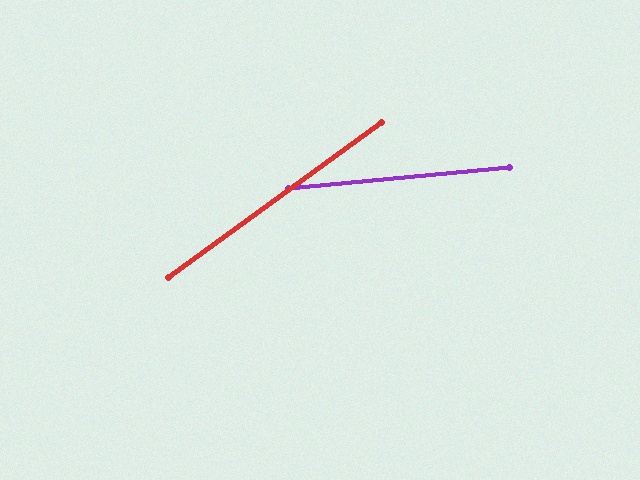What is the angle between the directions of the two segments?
Approximately 31 degrees.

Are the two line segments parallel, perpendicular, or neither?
Neither parallel nor perpendicular — they differ by about 31°.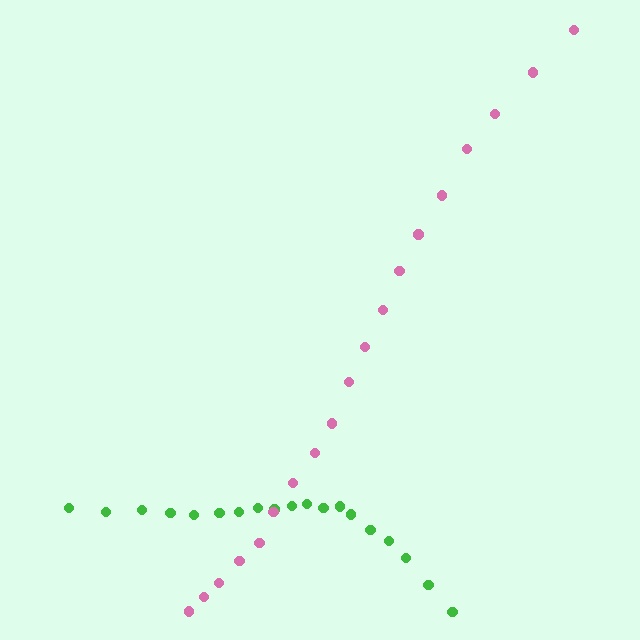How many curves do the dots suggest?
There are 2 distinct paths.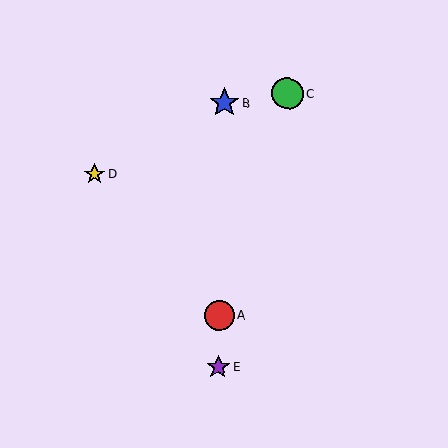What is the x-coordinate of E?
Object E is at x≈218.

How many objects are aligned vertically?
3 objects (A, B, E) are aligned vertically.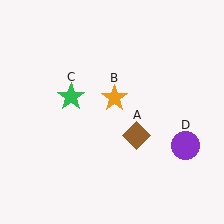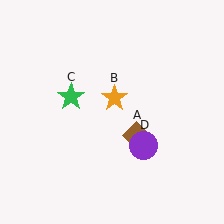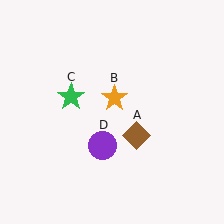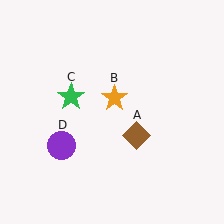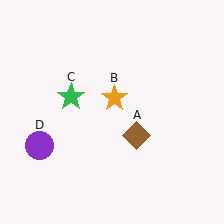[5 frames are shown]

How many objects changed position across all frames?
1 object changed position: purple circle (object D).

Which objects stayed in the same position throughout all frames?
Brown diamond (object A) and orange star (object B) and green star (object C) remained stationary.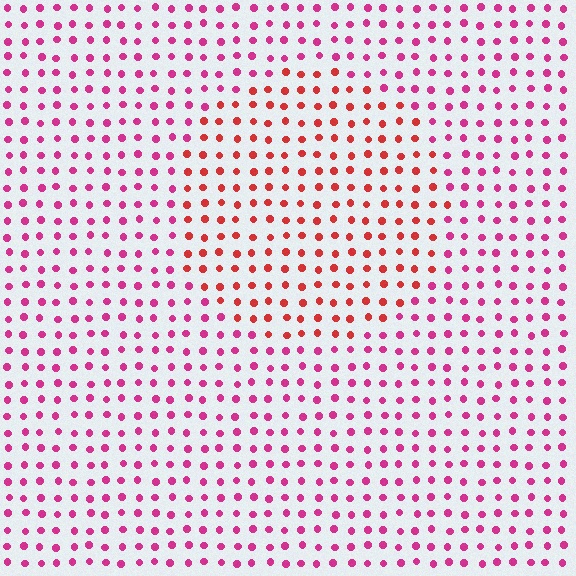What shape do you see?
I see a circle.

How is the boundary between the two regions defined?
The boundary is defined purely by a slight shift in hue (about 34 degrees). Spacing, size, and orientation are identical on both sides.